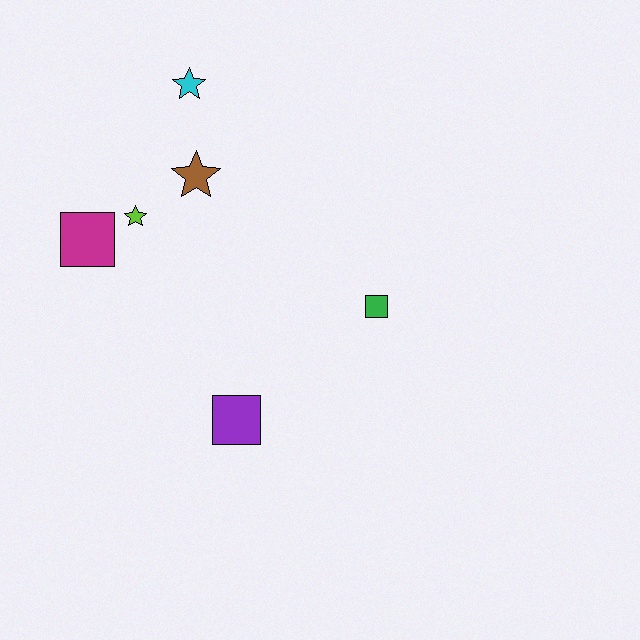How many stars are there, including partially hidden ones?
There are 3 stars.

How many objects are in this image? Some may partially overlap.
There are 6 objects.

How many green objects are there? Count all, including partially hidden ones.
There is 1 green object.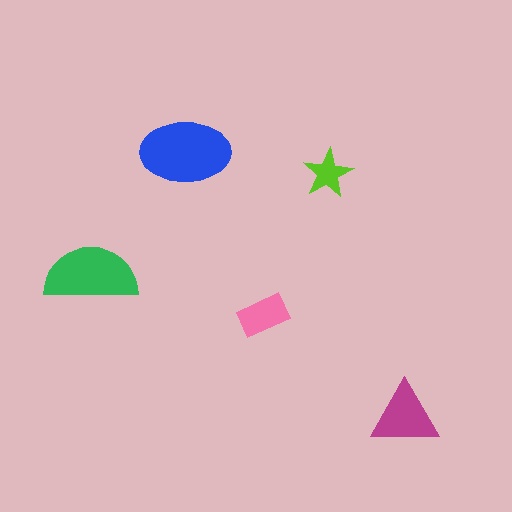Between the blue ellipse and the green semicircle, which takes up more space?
The blue ellipse.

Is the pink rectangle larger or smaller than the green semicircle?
Smaller.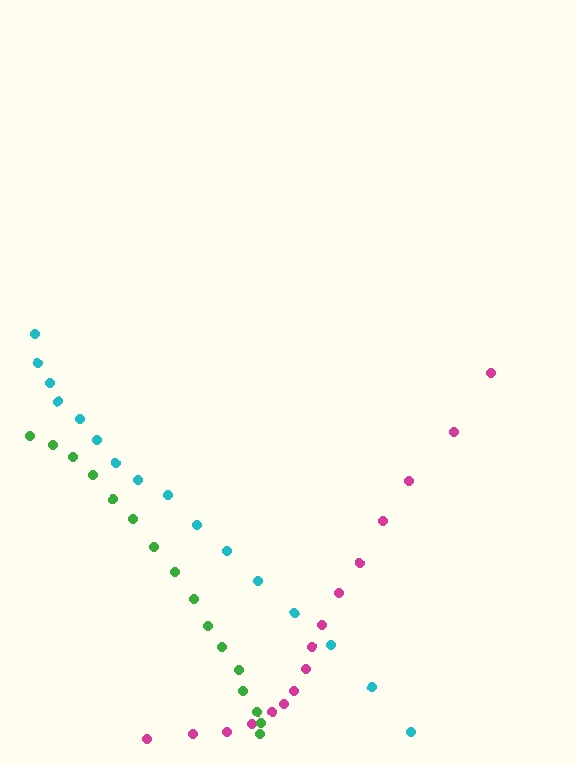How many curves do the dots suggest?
There are 3 distinct paths.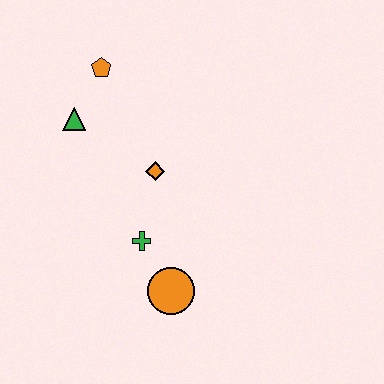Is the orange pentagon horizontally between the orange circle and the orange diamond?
No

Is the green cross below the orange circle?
No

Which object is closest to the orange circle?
The green cross is closest to the orange circle.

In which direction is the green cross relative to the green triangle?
The green cross is below the green triangle.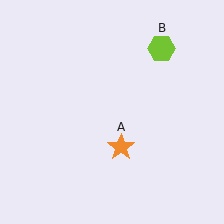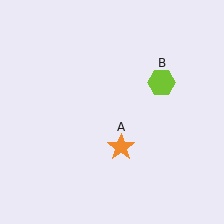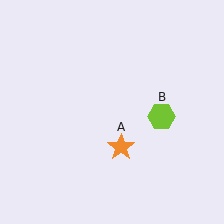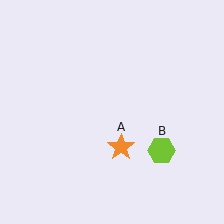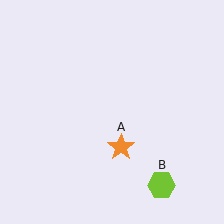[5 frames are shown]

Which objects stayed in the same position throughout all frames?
Orange star (object A) remained stationary.